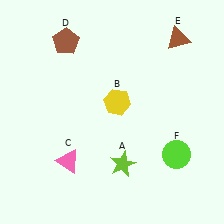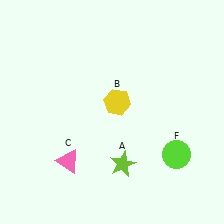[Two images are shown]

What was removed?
The brown triangle (E), the brown pentagon (D) were removed in Image 2.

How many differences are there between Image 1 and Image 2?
There are 2 differences between the two images.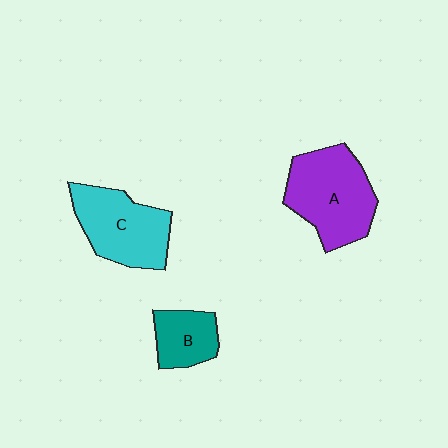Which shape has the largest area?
Shape A (purple).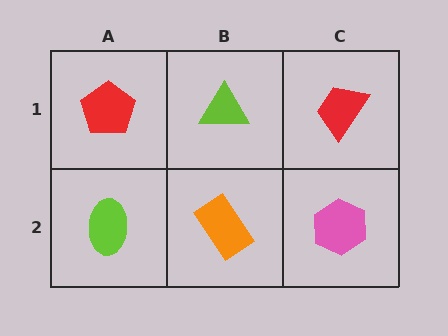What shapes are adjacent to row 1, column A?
A lime ellipse (row 2, column A), a lime triangle (row 1, column B).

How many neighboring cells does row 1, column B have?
3.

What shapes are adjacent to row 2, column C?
A red trapezoid (row 1, column C), an orange rectangle (row 2, column B).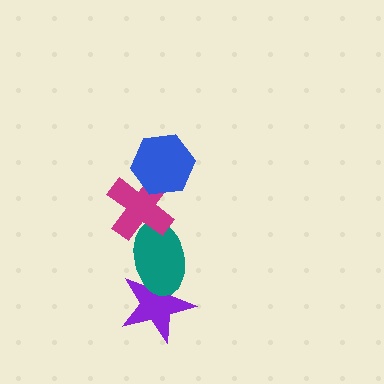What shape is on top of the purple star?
The teal ellipse is on top of the purple star.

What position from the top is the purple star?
The purple star is 4th from the top.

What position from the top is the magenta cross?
The magenta cross is 2nd from the top.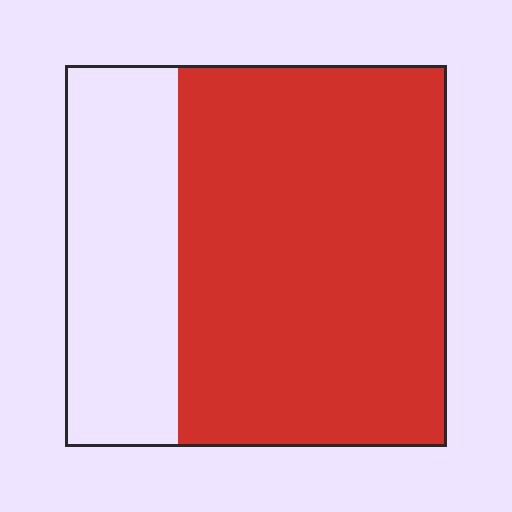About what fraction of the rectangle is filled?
About two thirds (2/3).